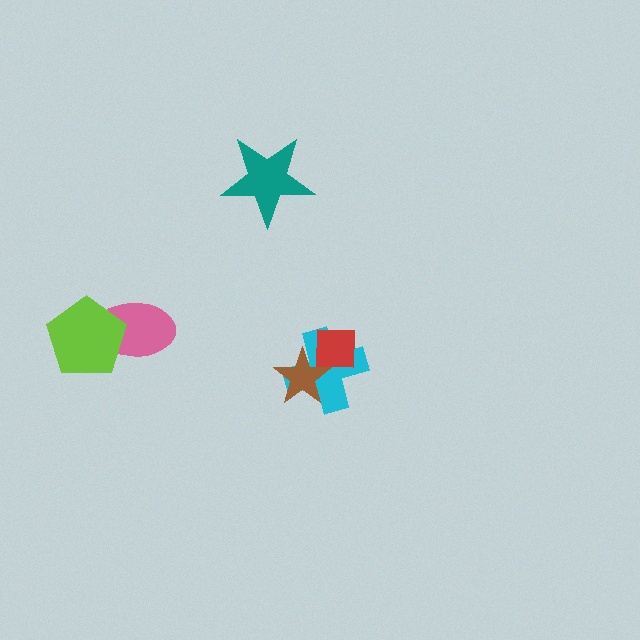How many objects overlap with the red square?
2 objects overlap with the red square.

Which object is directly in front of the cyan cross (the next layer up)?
The red square is directly in front of the cyan cross.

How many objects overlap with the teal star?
0 objects overlap with the teal star.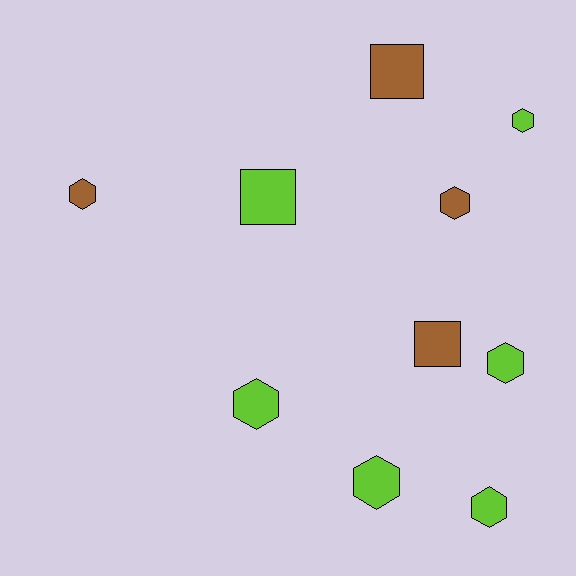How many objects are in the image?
There are 10 objects.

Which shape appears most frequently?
Hexagon, with 7 objects.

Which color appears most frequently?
Lime, with 6 objects.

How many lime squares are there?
There is 1 lime square.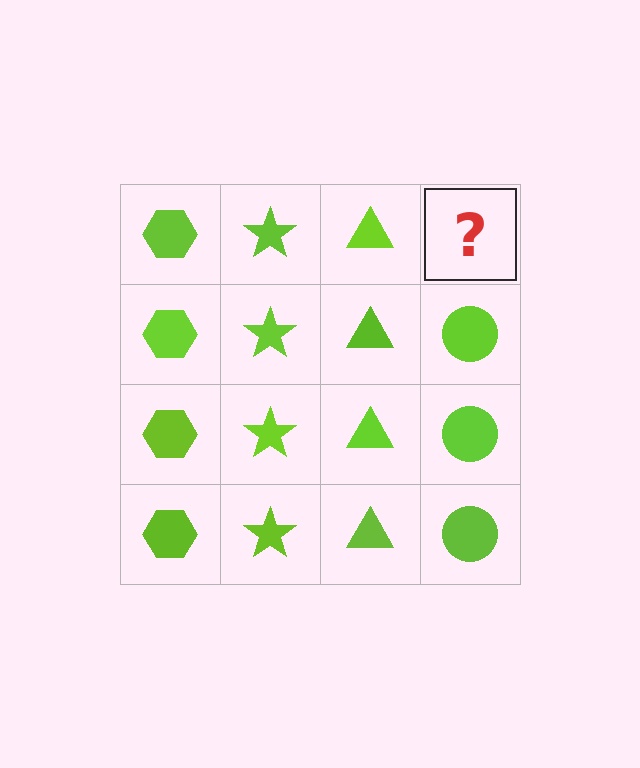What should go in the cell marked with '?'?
The missing cell should contain a lime circle.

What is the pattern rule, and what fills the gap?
The rule is that each column has a consistent shape. The gap should be filled with a lime circle.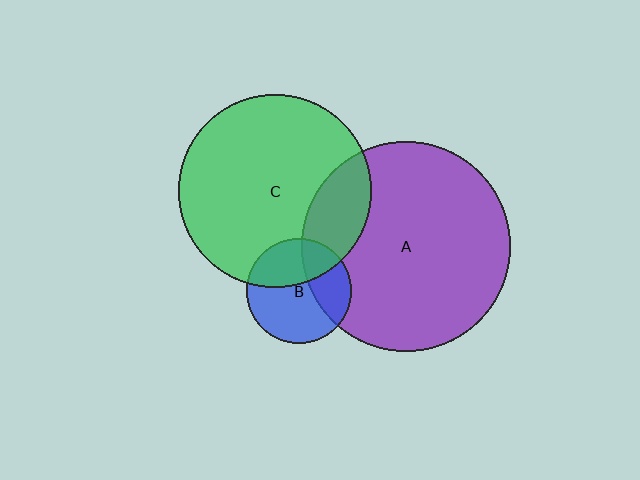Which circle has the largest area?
Circle A (purple).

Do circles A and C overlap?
Yes.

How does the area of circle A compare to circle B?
Approximately 4.0 times.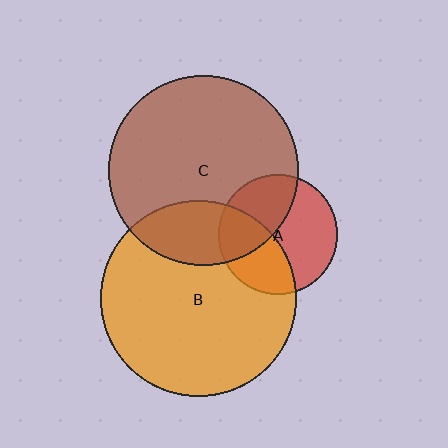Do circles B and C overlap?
Yes.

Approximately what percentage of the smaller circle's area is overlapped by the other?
Approximately 25%.